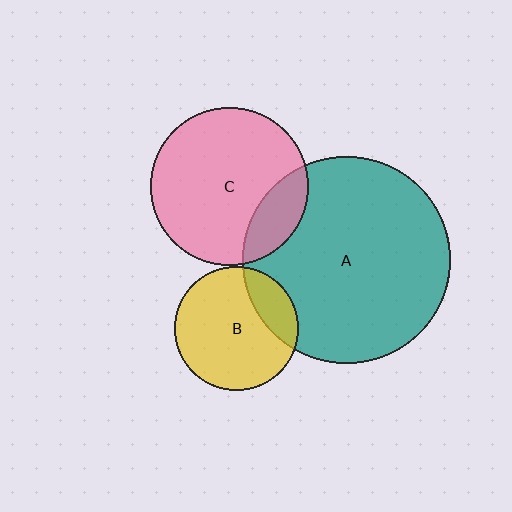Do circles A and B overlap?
Yes.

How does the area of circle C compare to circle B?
Approximately 1.6 times.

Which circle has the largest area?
Circle A (teal).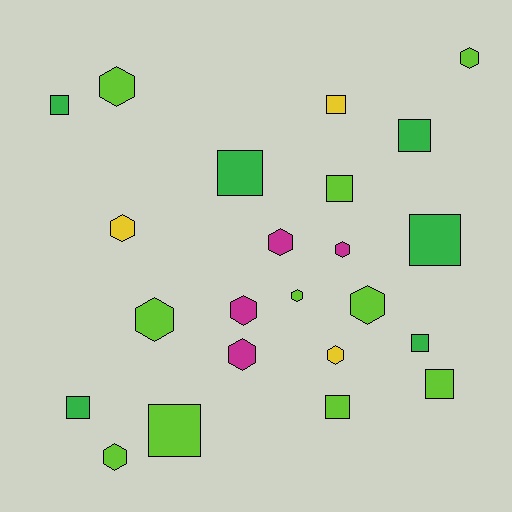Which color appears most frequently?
Lime, with 10 objects.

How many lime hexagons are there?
There are 6 lime hexagons.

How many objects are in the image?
There are 23 objects.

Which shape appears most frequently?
Hexagon, with 12 objects.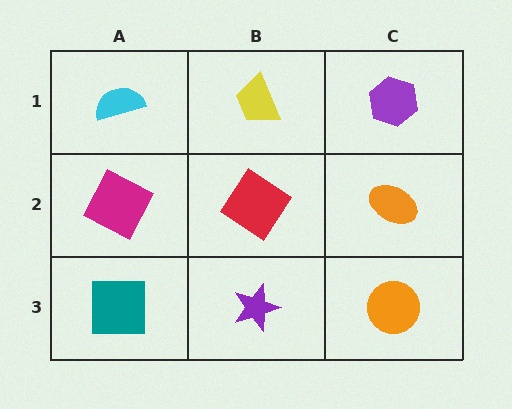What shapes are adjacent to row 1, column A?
A magenta square (row 2, column A), a yellow trapezoid (row 1, column B).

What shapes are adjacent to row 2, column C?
A purple hexagon (row 1, column C), an orange circle (row 3, column C), a red diamond (row 2, column B).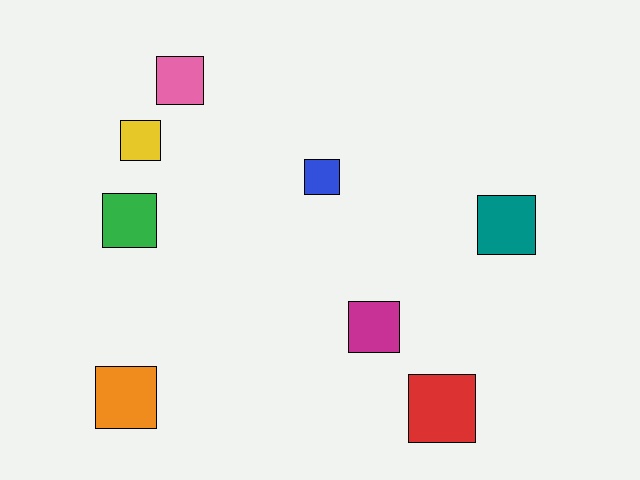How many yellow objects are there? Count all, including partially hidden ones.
There is 1 yellow object.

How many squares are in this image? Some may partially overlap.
There are 8 squares.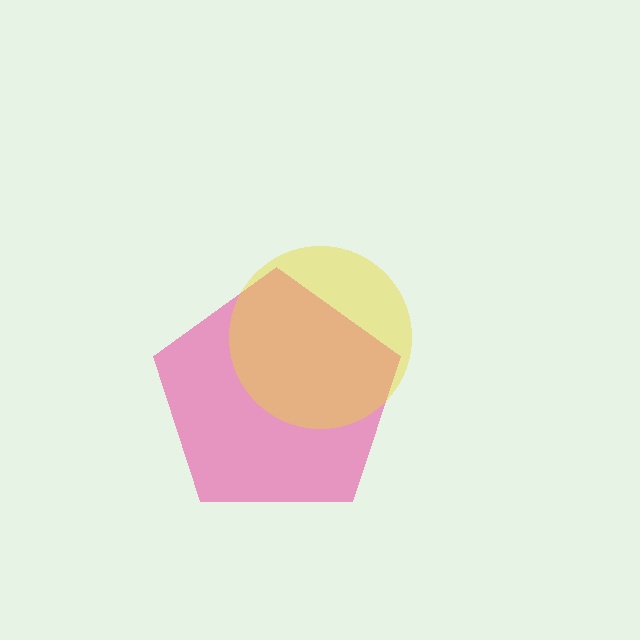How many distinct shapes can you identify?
There are 2 distinct shapes: a pink pentagon, a yellow circle.